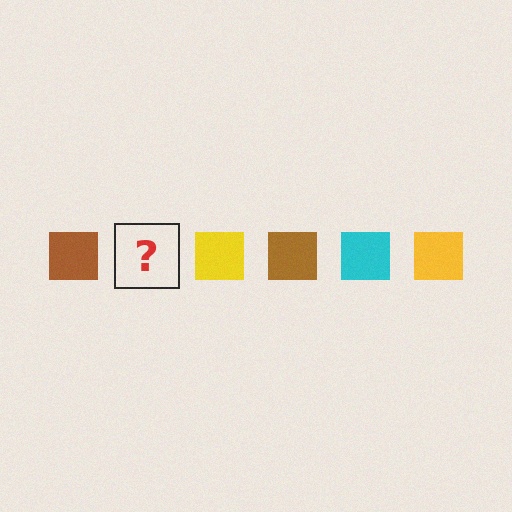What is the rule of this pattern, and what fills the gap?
The rule is that the pattern cycles through brown, cyan, yellow squares. The gap should be filled with a cyan square.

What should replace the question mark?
The question mark should be replaced with a cyan square.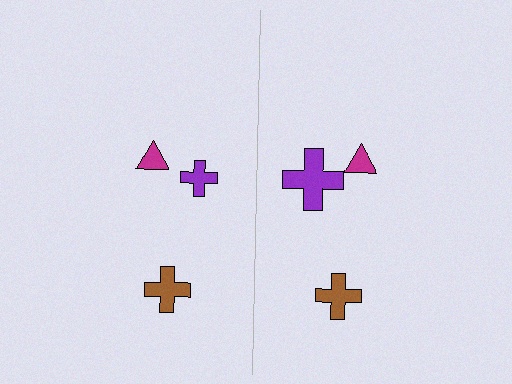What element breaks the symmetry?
The purple cross on the right side has a different size than its mirror counterpart.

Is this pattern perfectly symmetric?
No, the pattern is not perfectly symmetric. The purple cross on the right side has a different size than its mirror counterpart.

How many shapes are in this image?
There are 6 shapes in this image.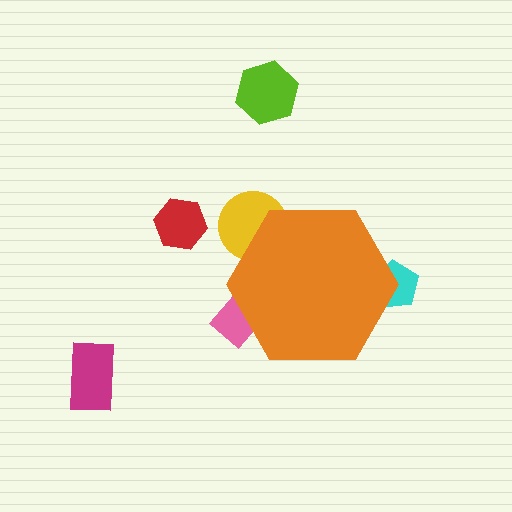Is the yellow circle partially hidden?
Yes, the yellow circle is partially hidden behind the orange hexagon.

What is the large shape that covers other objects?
An orange hexagon.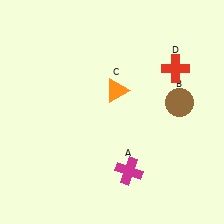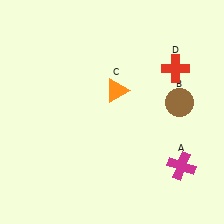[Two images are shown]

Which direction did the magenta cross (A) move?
The magenta cross (A) moved right.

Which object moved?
The magenta cross (A) moved right.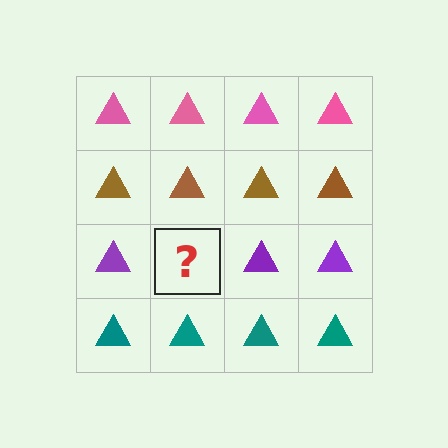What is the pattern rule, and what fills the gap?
The rule is that each row has a consistent color. The gap should be filled with a purple triangle.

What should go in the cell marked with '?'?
The missing cell should contain a purple triangle.